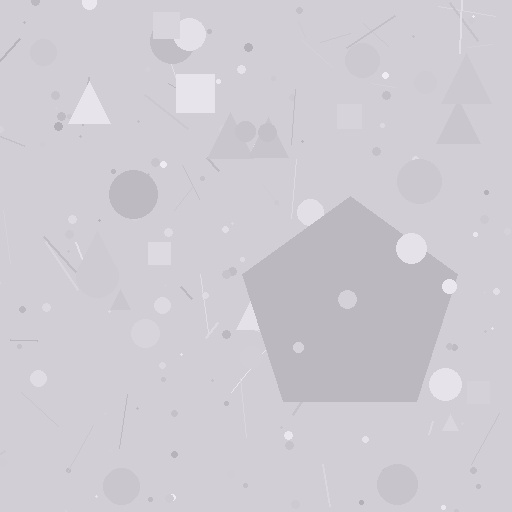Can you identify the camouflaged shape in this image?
The camouflaged shape is a pentagon.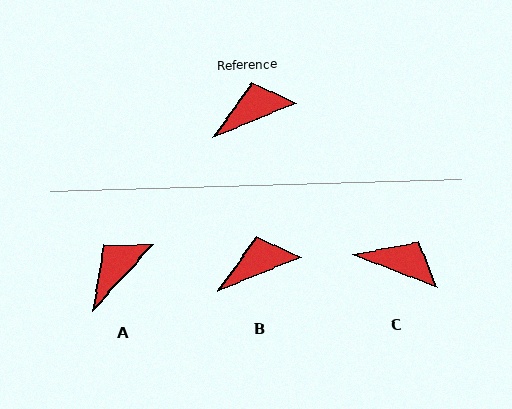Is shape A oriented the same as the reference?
No, it is off by about 26 degrees.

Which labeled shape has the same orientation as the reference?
B.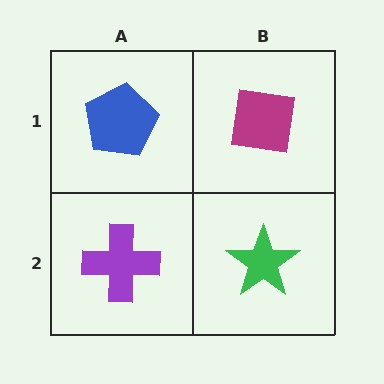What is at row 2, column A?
A purple cross.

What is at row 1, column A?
A blue pentagon.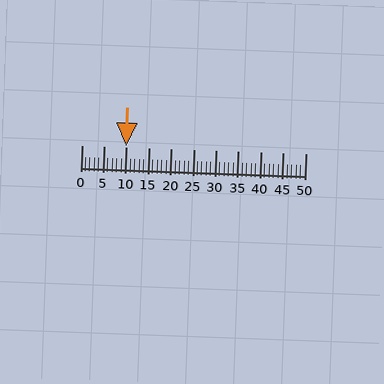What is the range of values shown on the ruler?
The ruler shows values from 0 to 50.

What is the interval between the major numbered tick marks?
The major tick marks are spaced 5 units apart.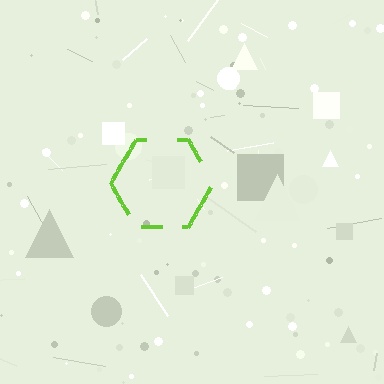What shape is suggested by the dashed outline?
The dashed outline suggests a hexagon.